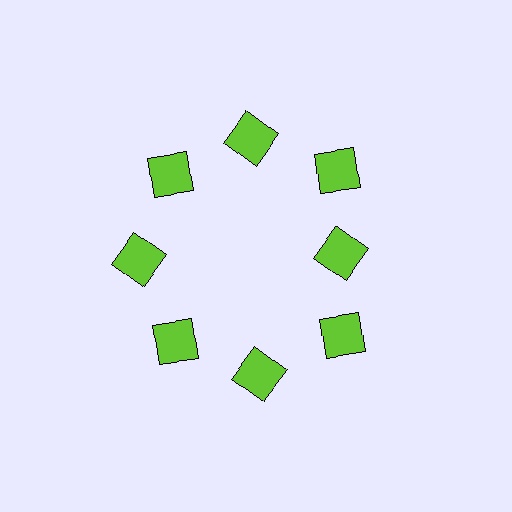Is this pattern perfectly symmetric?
No. The 8 lime squares are arranged in a ring, but one element near the 3 o'clock position is pulled inward toward the center, breaking the 8-fold rotational symmetry.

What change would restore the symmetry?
The symmetry would be restored by moving it outward, back onto the ring so that all 8 squares sit at equal angles and equal distance from the center.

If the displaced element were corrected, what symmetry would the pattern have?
It would have 8-fold rotational symmetry — the pattern would map onto itself every 45 degrees.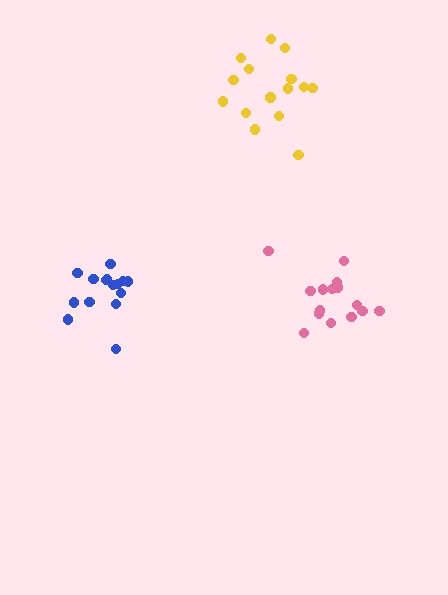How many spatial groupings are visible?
There are 3 spatial groupings.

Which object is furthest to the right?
The pink cluster is rightmost.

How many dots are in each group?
Group 1: 15 dots, Group 2: 15 dots, Group 3: 15 dots (45 total).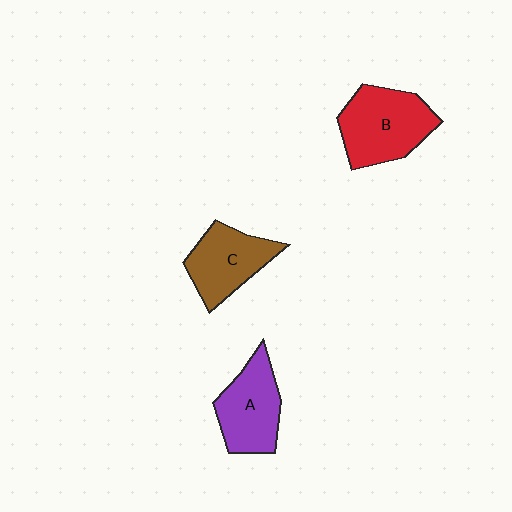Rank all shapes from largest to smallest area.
From largest to smallest: B (red), A (purple), C (brown).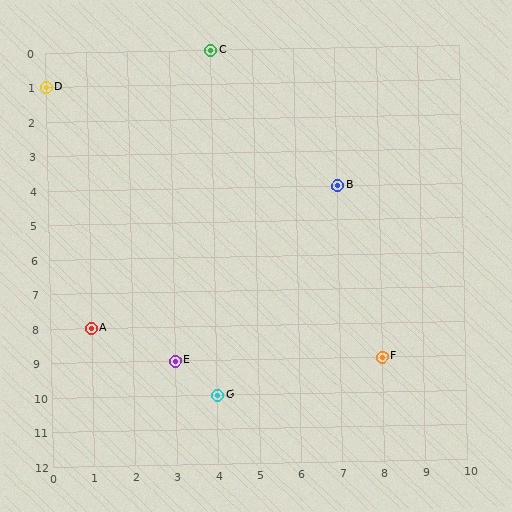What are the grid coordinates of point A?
Point A is at grid coordinates (1, 8).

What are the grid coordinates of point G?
Point G is at grid coordinates (4, 10).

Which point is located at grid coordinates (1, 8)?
Point A is at (1, 8).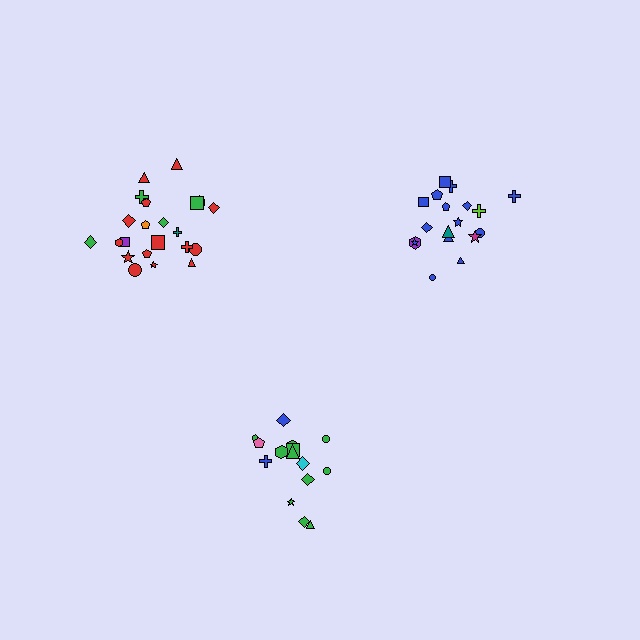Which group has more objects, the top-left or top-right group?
The top-left group.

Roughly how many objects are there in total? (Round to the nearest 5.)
Roughly 55 objects in total.